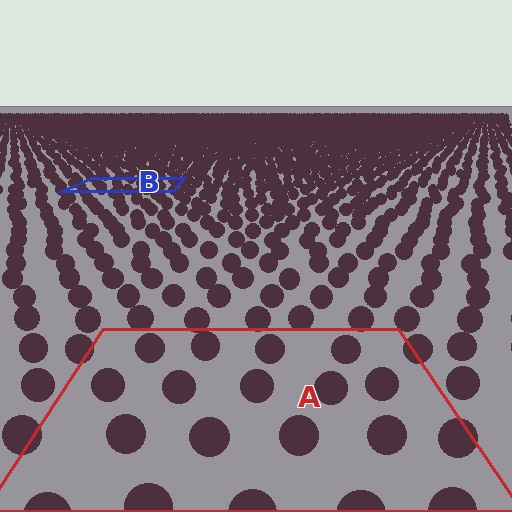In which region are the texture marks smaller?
The texture marks are smaller in region B, because it is farther away.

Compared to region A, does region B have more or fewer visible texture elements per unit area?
Region B has more texture elements per unit area — they are packed more densely because it is farther away.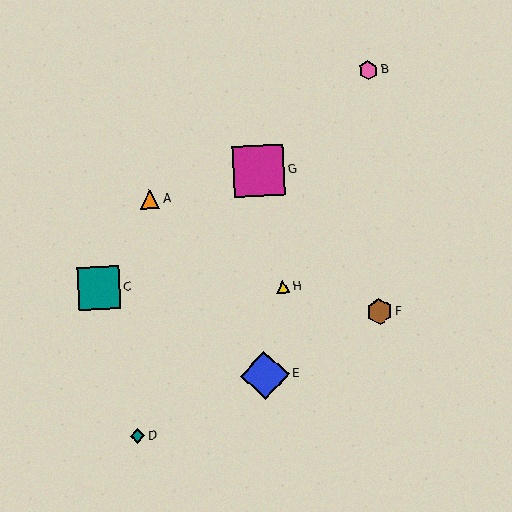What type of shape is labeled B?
Shape B is a pink hexagon.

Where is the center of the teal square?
The center of the teal square is at (99, 288).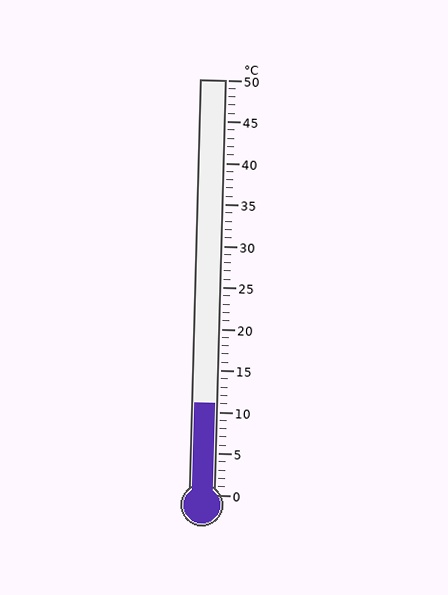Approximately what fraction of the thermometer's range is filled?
The thermometer is filled to approximately 20% of its range.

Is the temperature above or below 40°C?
The temperature is below 40°C.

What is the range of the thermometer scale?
The thermometer scale ranges from 0°C to 50°C.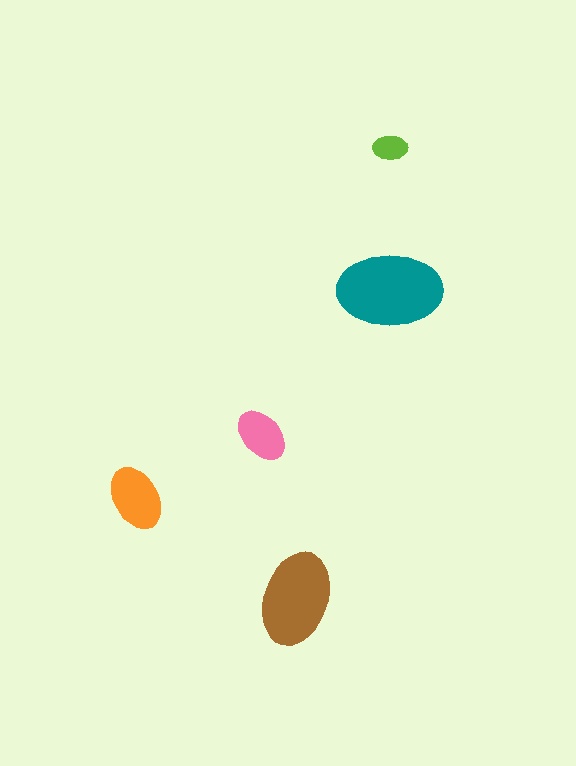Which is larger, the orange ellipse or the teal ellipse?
The teal one.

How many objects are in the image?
There are 5 objects in the image.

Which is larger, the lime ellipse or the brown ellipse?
The brown one.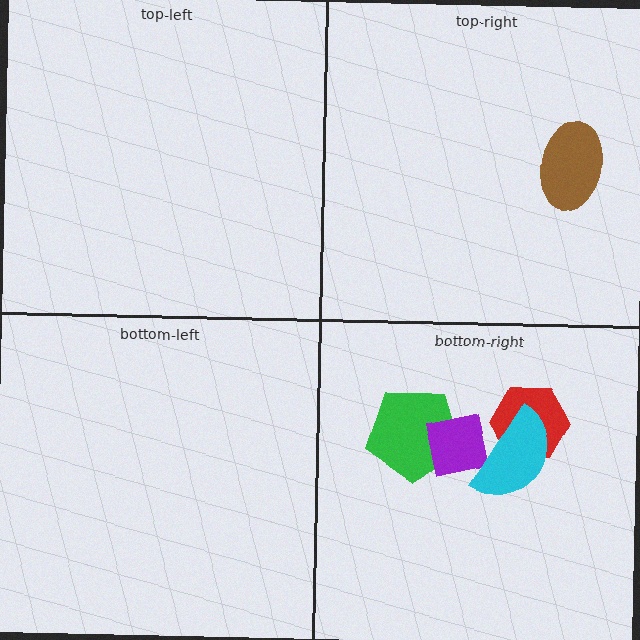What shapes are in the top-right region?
The brown ellipse.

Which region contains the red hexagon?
The bottom-right region.